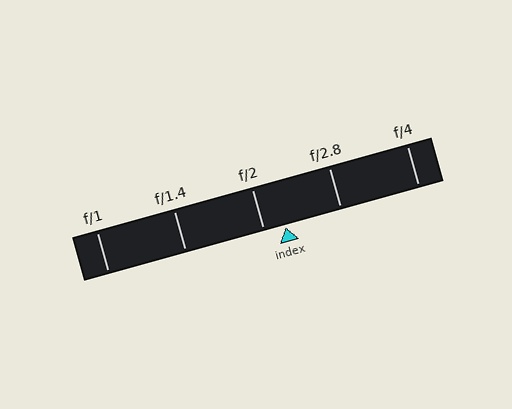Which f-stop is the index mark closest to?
The index mark is closest to f/2.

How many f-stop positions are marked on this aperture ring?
There are 5 f-stop positions marked.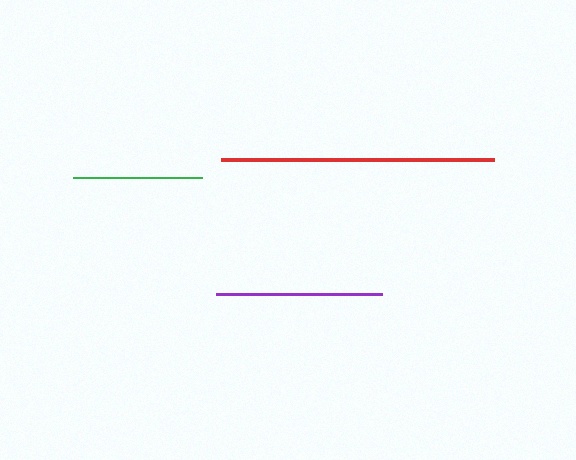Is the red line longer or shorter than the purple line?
The red line is longer than the purple line.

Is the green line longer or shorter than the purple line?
The purple line is longer than the green line.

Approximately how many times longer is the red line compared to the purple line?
The red line is approximately 1.6 times the length of the purple line.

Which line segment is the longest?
The red line is the longest at approximately 273 pixels.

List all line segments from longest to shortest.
From longest to shortest: red, purple, green.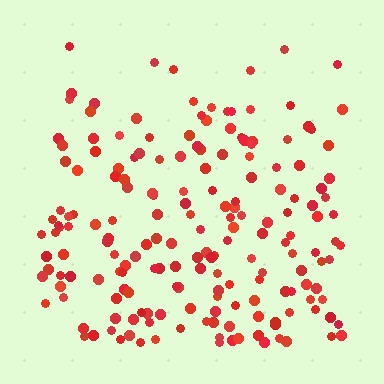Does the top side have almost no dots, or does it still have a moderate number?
Still a moderate number, just noticeably fewer than the bottom.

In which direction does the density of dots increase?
From top to bottom, with the bottom side densest.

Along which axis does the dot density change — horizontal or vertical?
Vertical.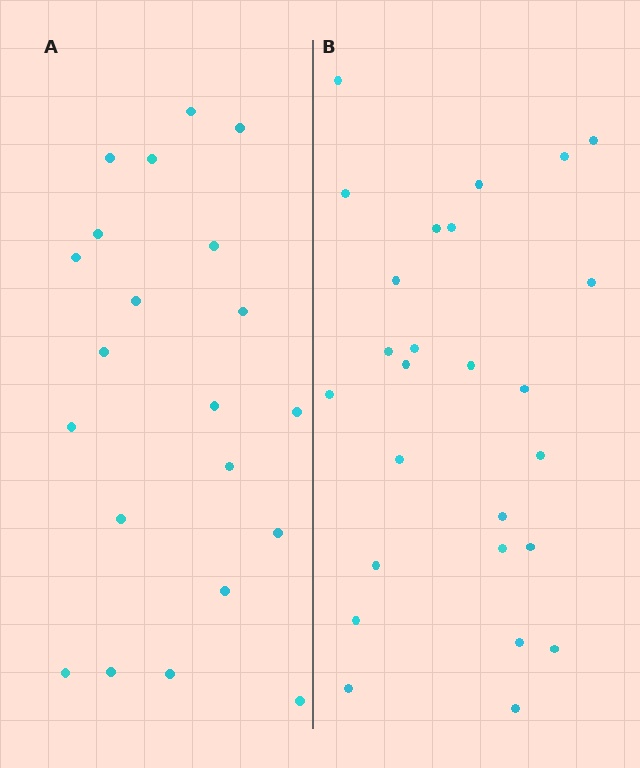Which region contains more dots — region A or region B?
Region B (the right region) has more dots.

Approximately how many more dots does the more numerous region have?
Region B has about 5 more dots than region A.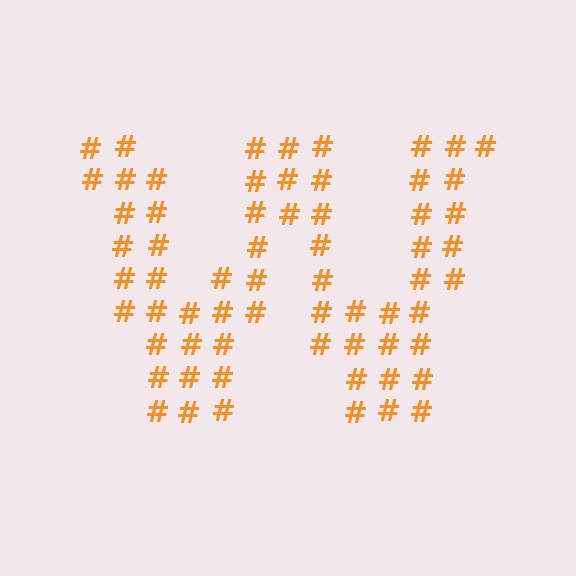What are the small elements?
The small elements are hash symbols.